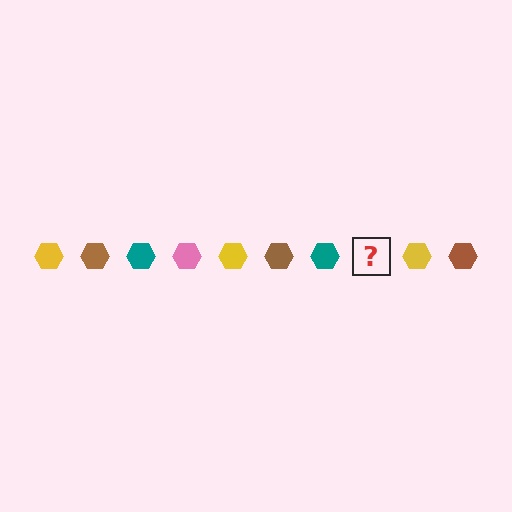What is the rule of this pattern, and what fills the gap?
The rule is that the pattern cycles through yellow, brown, teal, pink hexagons. The gap should be filled with a pink hexagon.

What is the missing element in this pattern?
The missing element is a pink hexagon.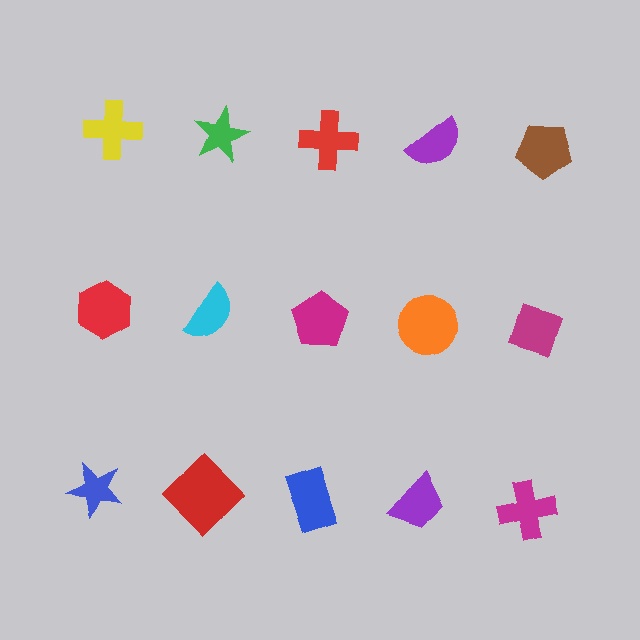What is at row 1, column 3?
A red cross.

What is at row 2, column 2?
A cyan semicircle.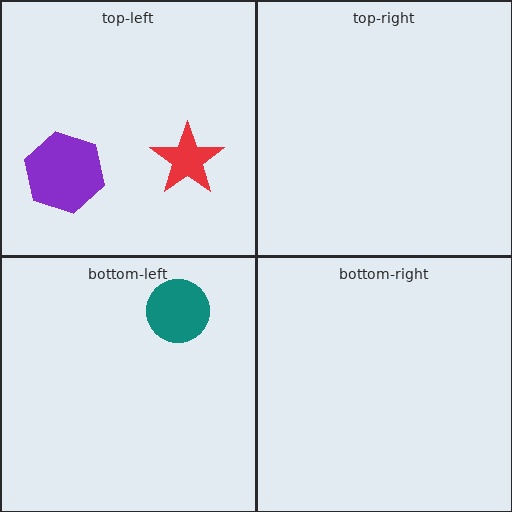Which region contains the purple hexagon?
The top-left region.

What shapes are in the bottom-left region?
The teal circle.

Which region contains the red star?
The top-left region.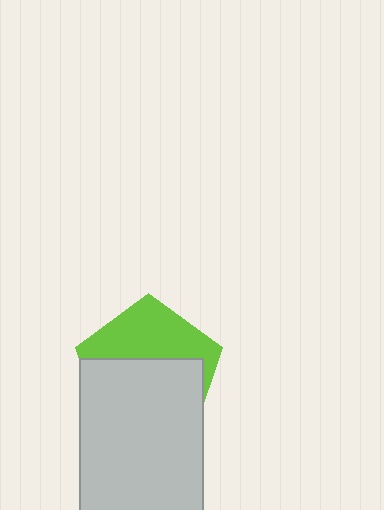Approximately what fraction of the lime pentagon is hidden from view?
Roughly 59% of the lime pentagon is hidden behind the light gray rectangle.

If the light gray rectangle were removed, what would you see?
You would see the complete lime pentagon.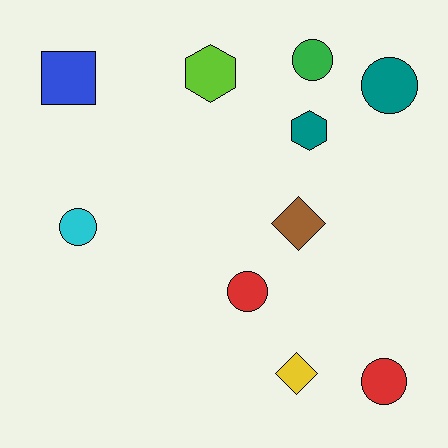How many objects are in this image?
There are 10 objects.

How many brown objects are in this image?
There is 1 brown object.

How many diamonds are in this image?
There are 2 diamonds.